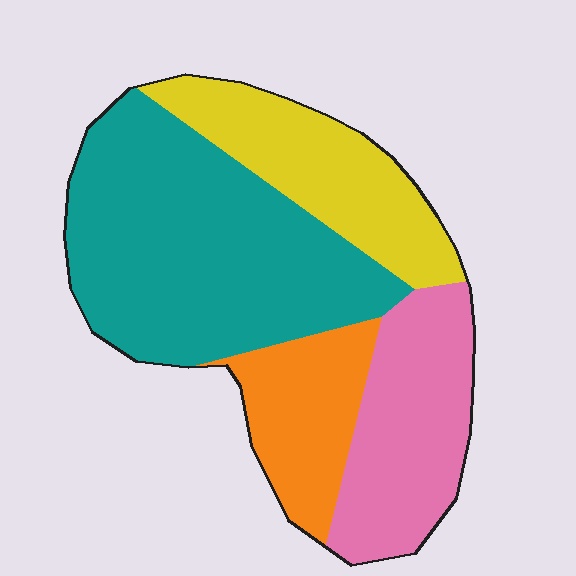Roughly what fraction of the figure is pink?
Pink takes up less than a quarter of the figure.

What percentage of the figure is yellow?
Yellow takes up about one fifth (1/5) of the figure.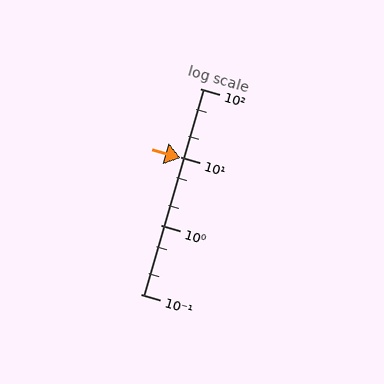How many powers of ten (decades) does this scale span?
The scale spans 3 decades, from 0.1 to 100.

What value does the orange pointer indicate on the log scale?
The pointer indicates approximately 9.5.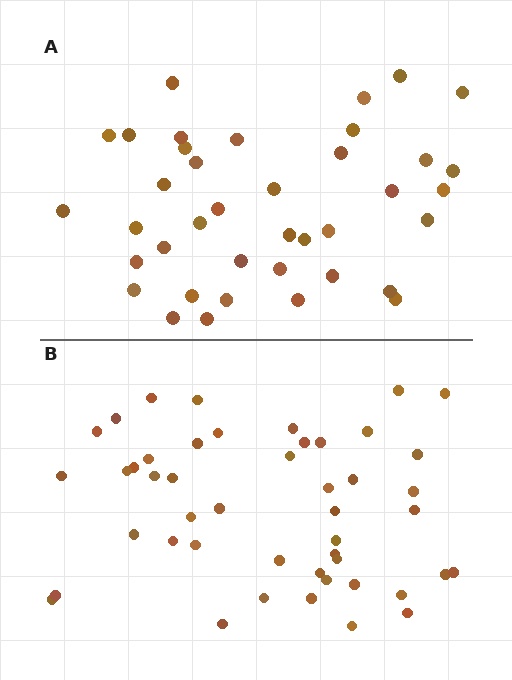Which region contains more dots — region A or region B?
Region B (the bottom region) has more dots.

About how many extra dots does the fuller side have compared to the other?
Region B has roughly 8 or so more dots than region A.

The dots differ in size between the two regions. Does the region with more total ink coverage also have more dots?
No. Region A has more total ink coverage because its dots are larger, but region B actually contains more individual dots. Total area can be misleading — the number of items is what matters here.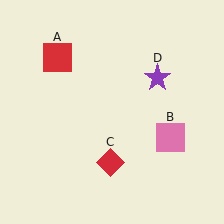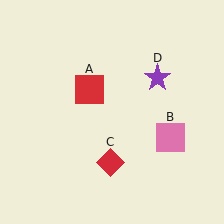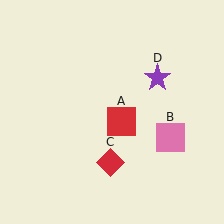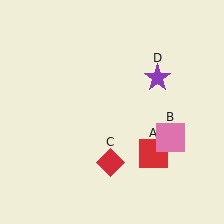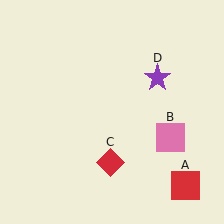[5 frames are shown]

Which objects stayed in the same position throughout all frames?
Pink square (object B) and red diamond (object C) and purple star (object D) remained stationary.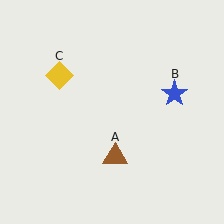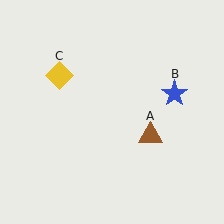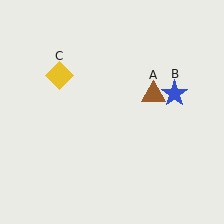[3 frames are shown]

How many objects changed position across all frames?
1 object changed position: brown triangle (object A).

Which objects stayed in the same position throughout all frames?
Blue star (object B) and yellow diamond (object C) remained stationary.